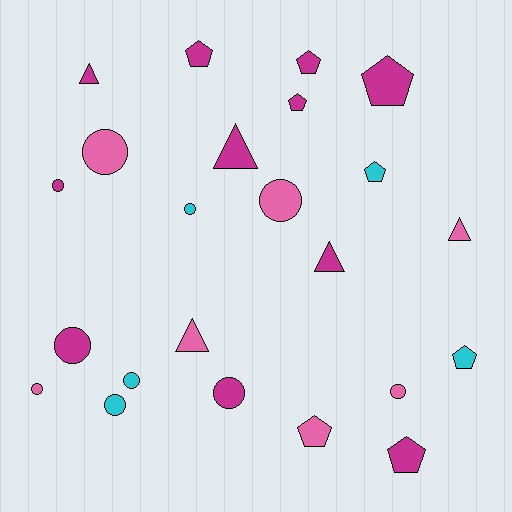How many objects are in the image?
There are 23 objects.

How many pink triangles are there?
There are 2 pink triangles.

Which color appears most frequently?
Magenta, with 11 objects.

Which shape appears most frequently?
Circle, with 10 objects.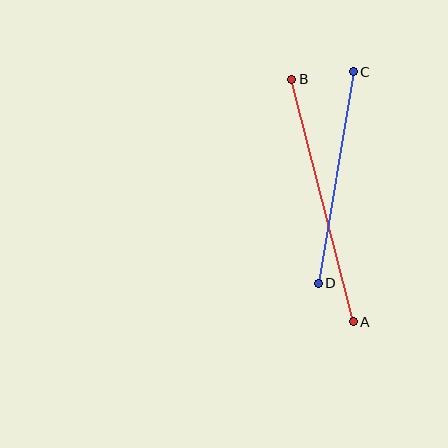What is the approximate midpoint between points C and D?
The midpoint is at approximately (336, 178) pixels.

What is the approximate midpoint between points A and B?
The midpoint is at approximately (323, 201) pixels.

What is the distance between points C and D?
The distance is approximately 214 pixels.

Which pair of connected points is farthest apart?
Points A and B are farthest apart.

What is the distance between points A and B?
The distance is approximately 250 pixels.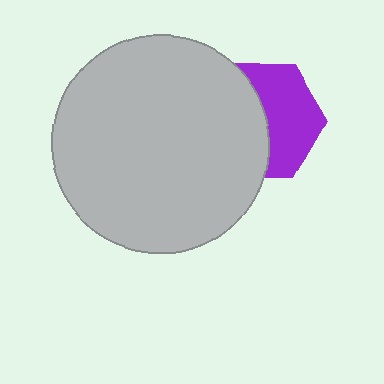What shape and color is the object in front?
The object in front is a light gray circle.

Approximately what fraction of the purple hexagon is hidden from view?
Roughly 50% of the purple hexagon is hidden behind the light gray circle.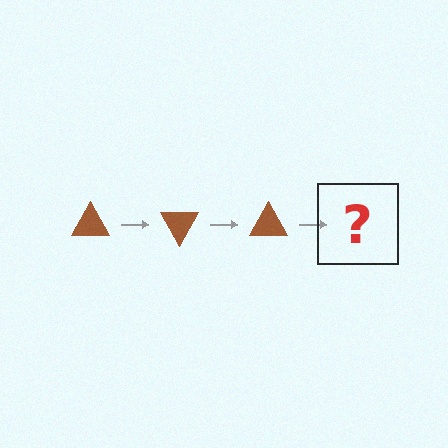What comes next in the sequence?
The next element should be a brown triangle rotated 180 degrees.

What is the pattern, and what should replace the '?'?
The pattern is that the triangle rotates 60 degrees each step. The '?' should be a brown triangle rotated 180 degrees.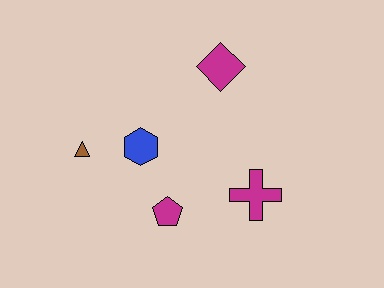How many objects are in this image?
There are 5 objects.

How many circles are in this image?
There are no circles.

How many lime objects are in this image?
There are no lime objects.